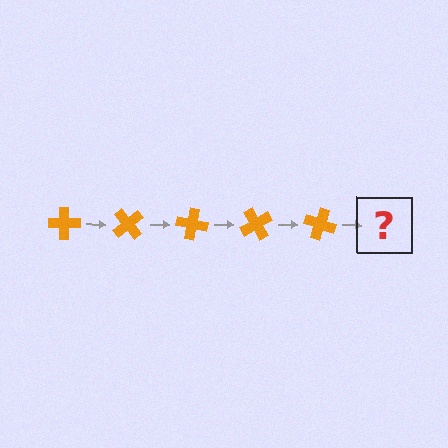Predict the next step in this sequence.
The next step is an orange cross rotated 250 degrees.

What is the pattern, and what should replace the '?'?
The pattern is that the cross rotates 50 degrees each step. The '?' should be an orange cross rotated 250 degrees.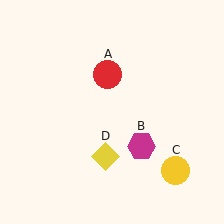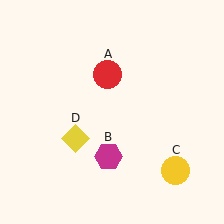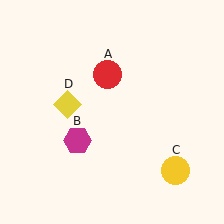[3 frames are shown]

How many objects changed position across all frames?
2 objects changed position: magenta hexagon (object B), yellow diamond (object D).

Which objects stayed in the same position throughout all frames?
Red circle (object A) and yellow circle (object C) remained stationary.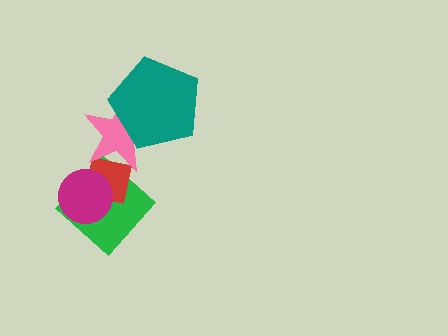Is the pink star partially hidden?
Yes, it is partially covered by another shape.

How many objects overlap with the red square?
3 objects overlap with the red square.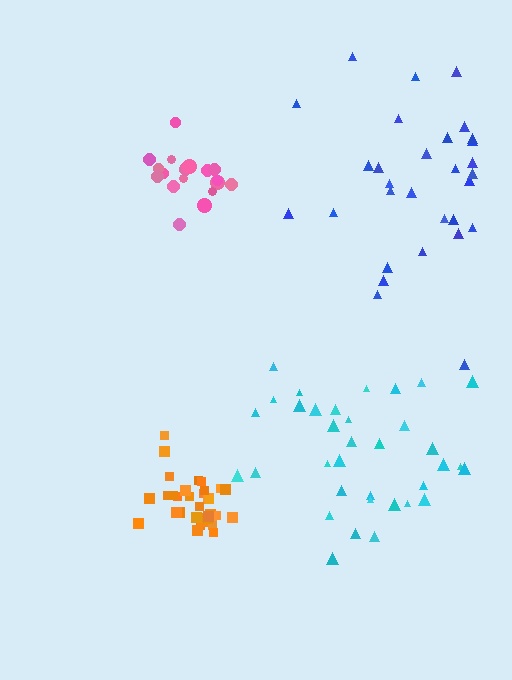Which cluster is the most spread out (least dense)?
Blue.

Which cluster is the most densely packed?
Orange.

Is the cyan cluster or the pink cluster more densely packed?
Pink.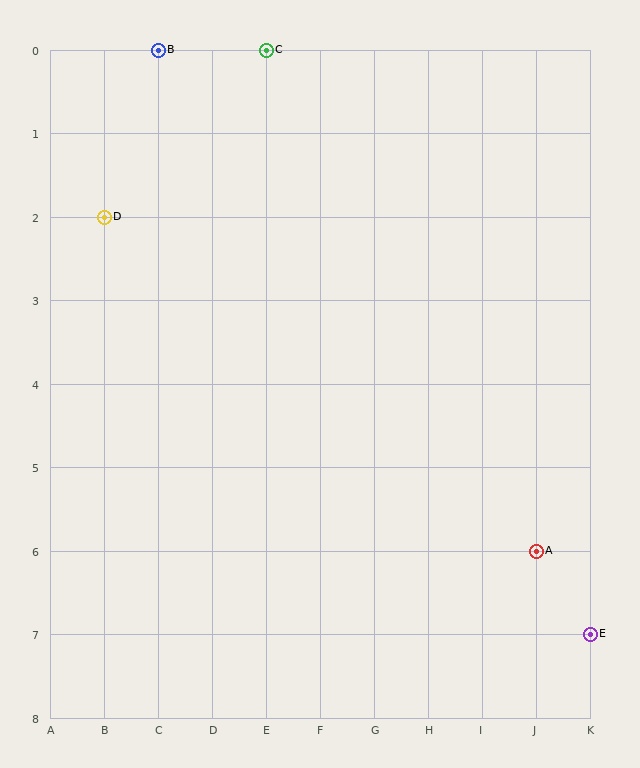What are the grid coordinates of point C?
Point C is at grid coordinates (E, 0).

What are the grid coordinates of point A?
Point A is at grid coordinates (J, 6).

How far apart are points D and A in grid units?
Points D and A are 8 columns and 4 rows apart (about 8.9 grid units diagonally).